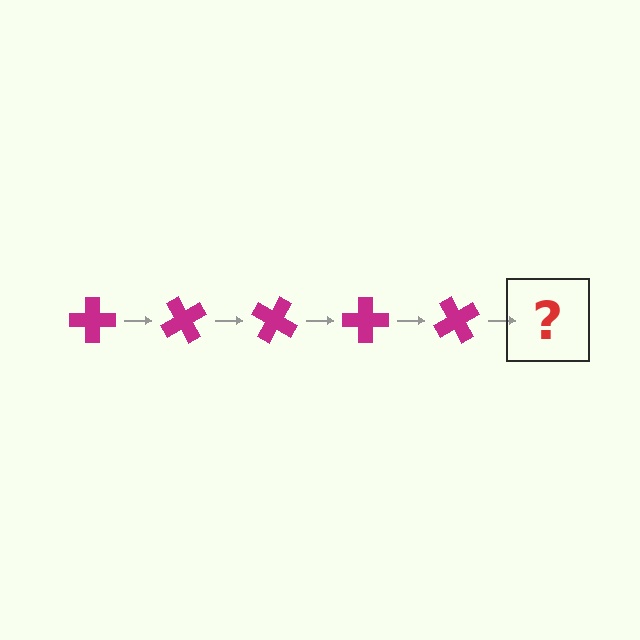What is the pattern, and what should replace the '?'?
The pattern is that the cross rotates 60 degrees each step. The '?' should be a magenta cross rotated 300 degrees.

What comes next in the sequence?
The next element should be a magenta cross rotated 300 degrees.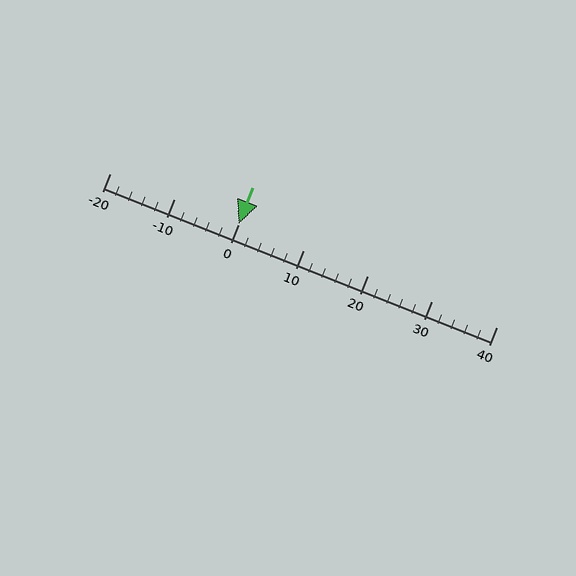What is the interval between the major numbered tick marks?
The major tick marks are spaced 10 units apart.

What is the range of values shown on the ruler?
The ruler shows values from -20 to 40.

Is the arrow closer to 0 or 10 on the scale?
The arrow is closer to 0.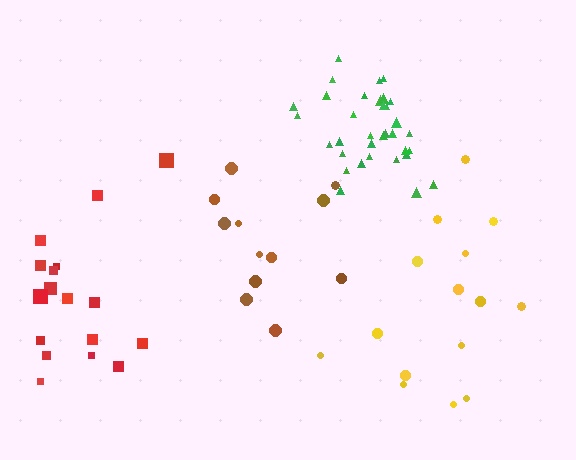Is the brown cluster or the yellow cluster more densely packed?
Brown.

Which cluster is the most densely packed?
Green.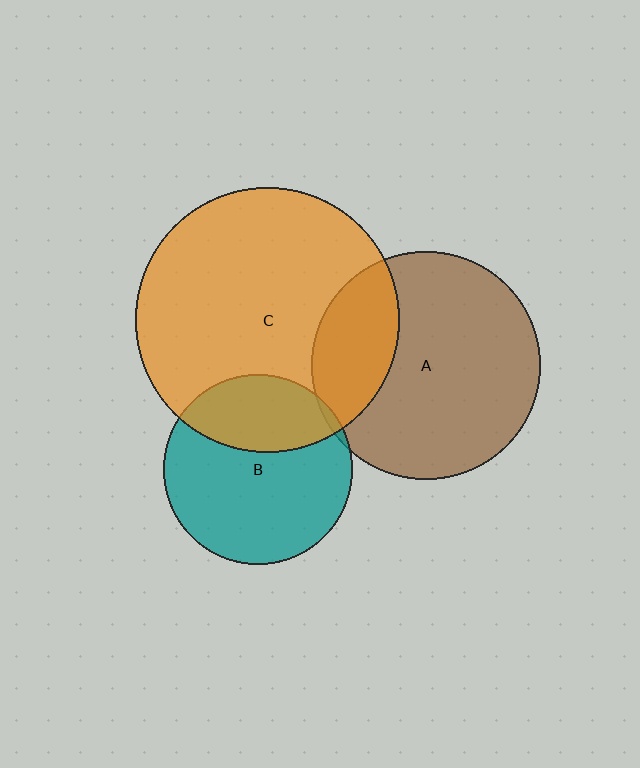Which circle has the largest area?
Circle C (orange).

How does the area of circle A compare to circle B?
Approximately 1.5 times.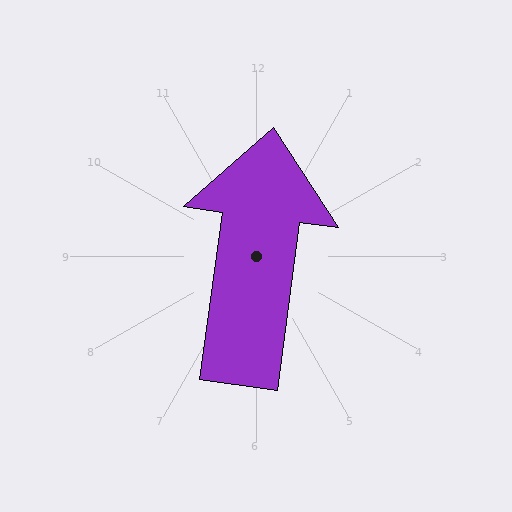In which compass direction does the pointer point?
North.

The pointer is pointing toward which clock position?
Roughly 12 o'clock.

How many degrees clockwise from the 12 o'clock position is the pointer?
Approximately 8 degrees.